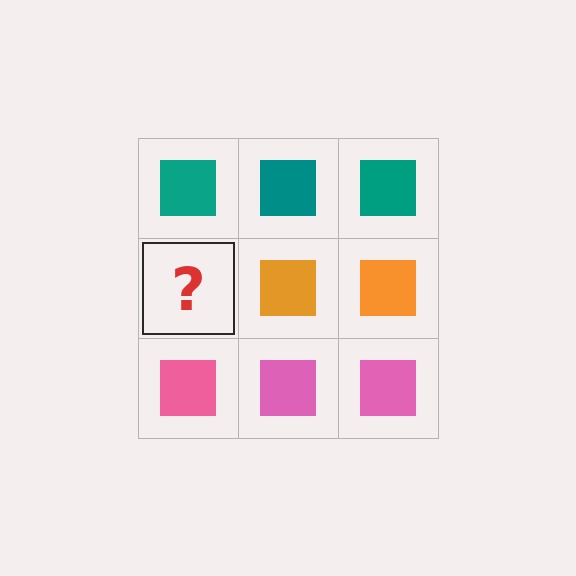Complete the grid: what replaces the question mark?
The question mark should be replaced with an orange square.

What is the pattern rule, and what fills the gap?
The rule is that each row has a consistent color. The gap should be filled with an orange square.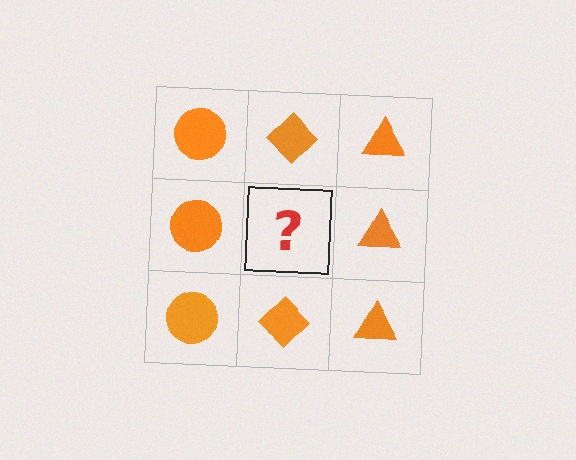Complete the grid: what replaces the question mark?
The question mark should be replaced with an orange diamond.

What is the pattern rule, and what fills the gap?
The rule is that each column has a consistent shape. The gap should be filled with an orange diamond.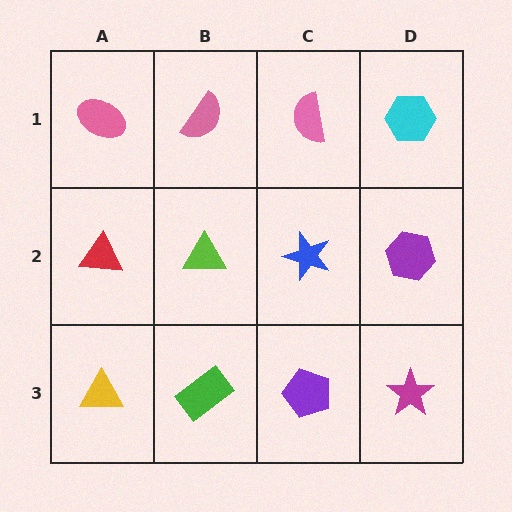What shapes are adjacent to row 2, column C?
A pink semicircle (row 1, column C), a purple pentagon (row 3, column C), a lime triangle (row 2, column B), a purple hexagon (row 2, column D).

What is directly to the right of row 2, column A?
A lime triangle.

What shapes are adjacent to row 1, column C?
A blue star (row 2, column C), a pink semicircle (row 1, column B), a cyan hexagon (row 1, column D).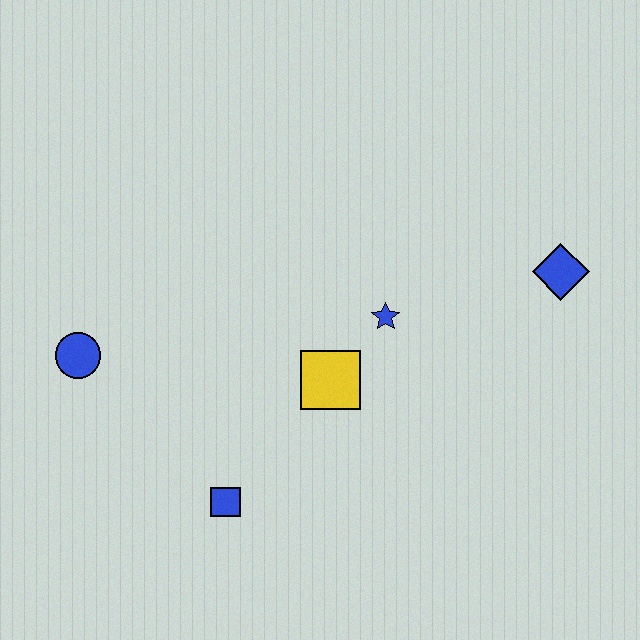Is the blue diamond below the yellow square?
No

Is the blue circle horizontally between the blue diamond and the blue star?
No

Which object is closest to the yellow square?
The blue star is closest to the yellow square.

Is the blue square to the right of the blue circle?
Yes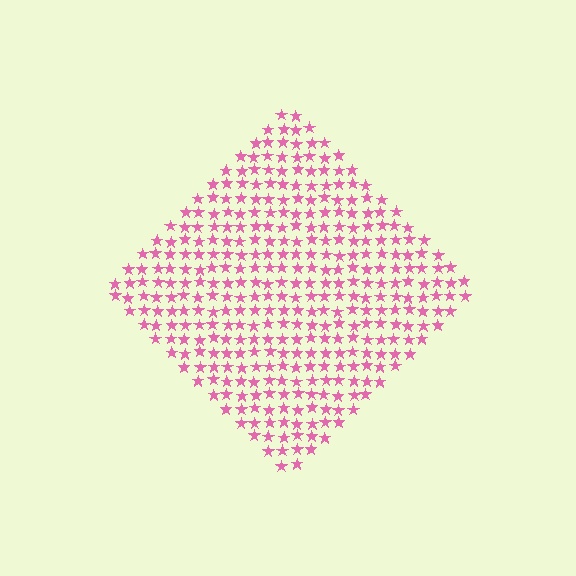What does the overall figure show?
The overall figure shows a diamond.